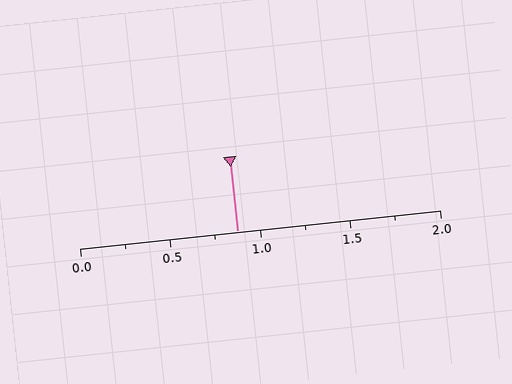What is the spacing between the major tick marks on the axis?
The major ticks are spaced 0.5 apart.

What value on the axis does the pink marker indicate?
The marker indicates approximately 0.88.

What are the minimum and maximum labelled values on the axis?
The axis runs from 0.0 to 2.0.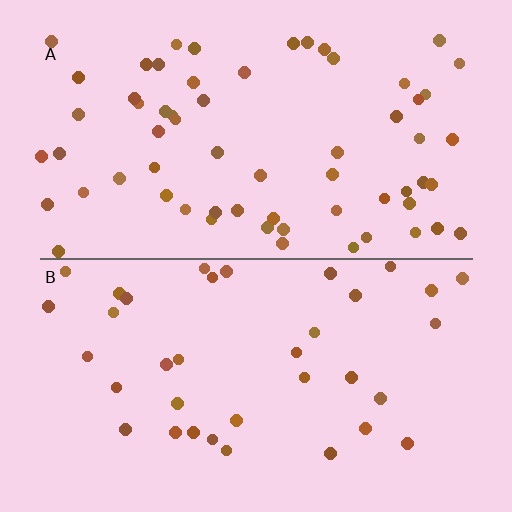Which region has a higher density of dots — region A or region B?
A (the top).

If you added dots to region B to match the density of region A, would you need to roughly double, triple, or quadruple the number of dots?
Approximately double.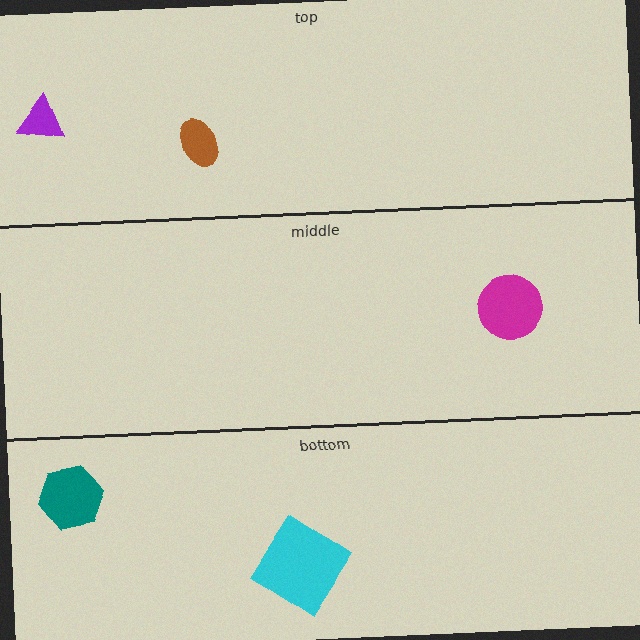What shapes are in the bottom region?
The teal hexagon, the cyan diamond.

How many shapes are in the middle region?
1.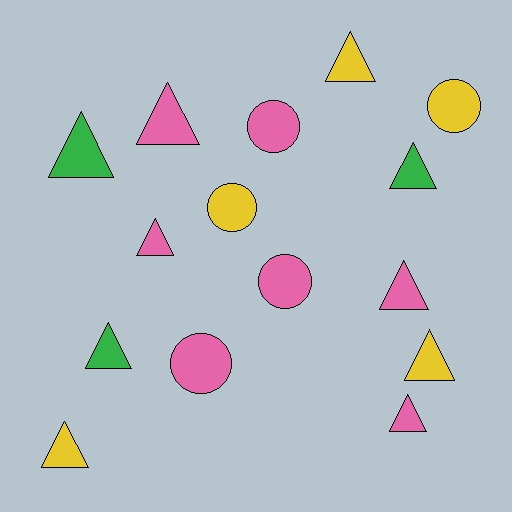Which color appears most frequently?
Pink, with 7 objects.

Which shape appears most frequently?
Triangle, with 10 objects.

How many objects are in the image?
There are 15 objects.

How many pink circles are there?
There are 3 pink circles.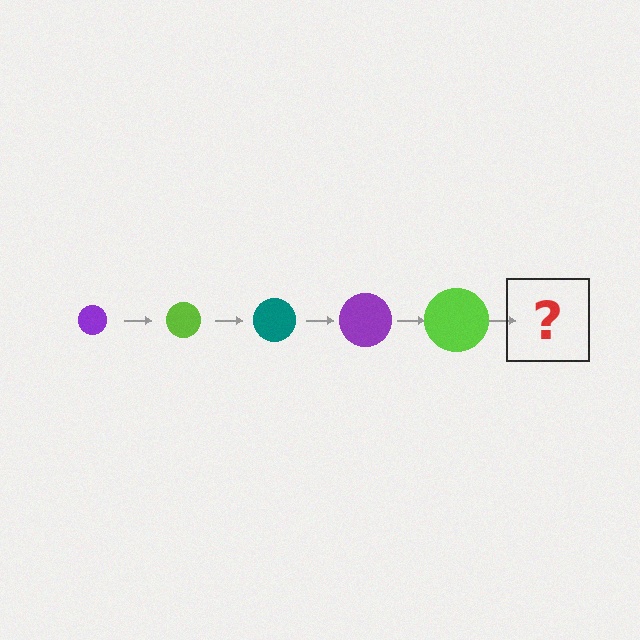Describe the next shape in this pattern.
It should be a teal circle, larger than the previous one.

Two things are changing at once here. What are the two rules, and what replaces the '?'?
The two rules are that the circle grows larger each step and the color cycles through purple, lime, and teal. The '?' should be a teal circle, larger than the previous one.